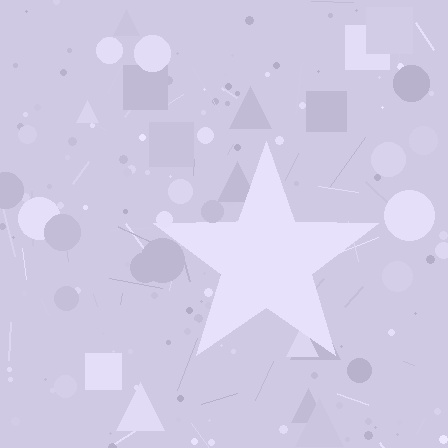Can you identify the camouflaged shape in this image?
The camouflaged shape is a star.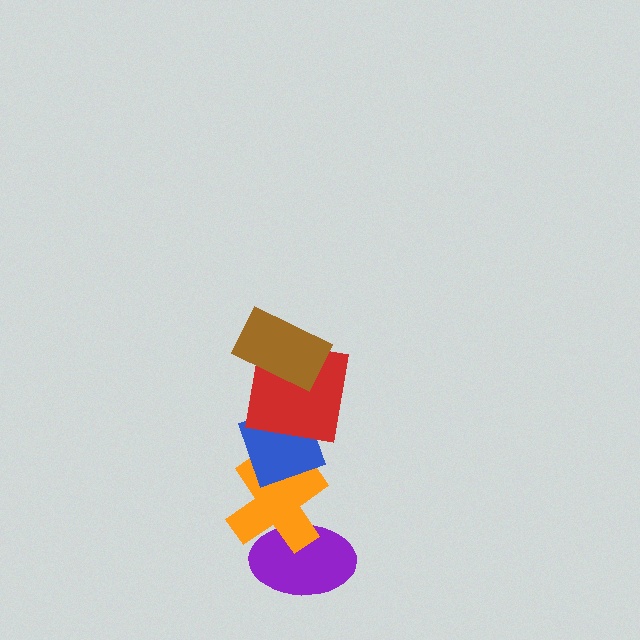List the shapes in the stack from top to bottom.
From top to bottom: the brown rectangle, the red square, the blue diamond, the orange cross, the purple ellipse.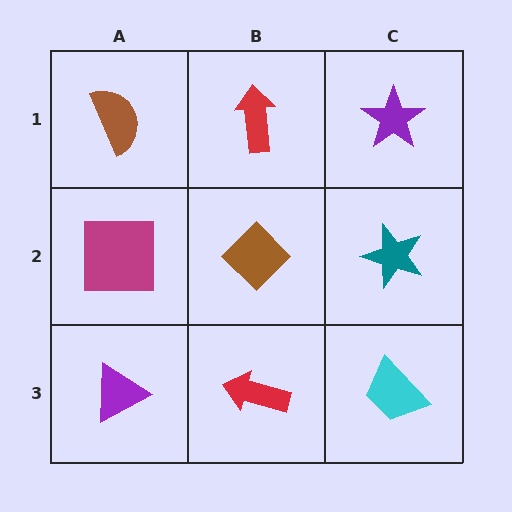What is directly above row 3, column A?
A magenta square.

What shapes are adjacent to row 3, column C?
A teal star (row 2, column C), a red arrow (row 3, column B).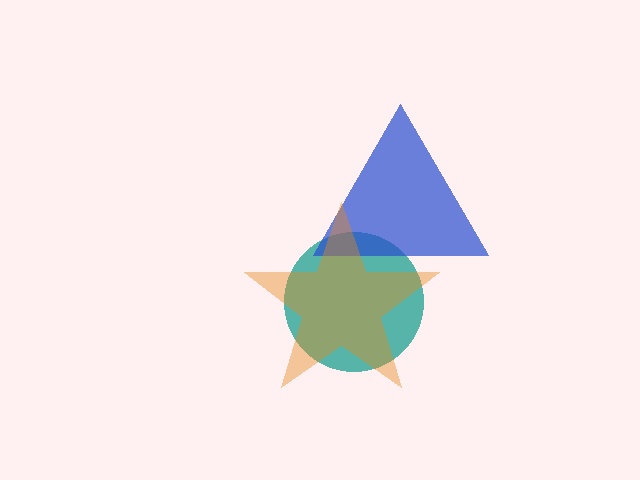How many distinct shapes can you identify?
There are 3 distinct shapes: a teal circle, a blue triangle, an orange star.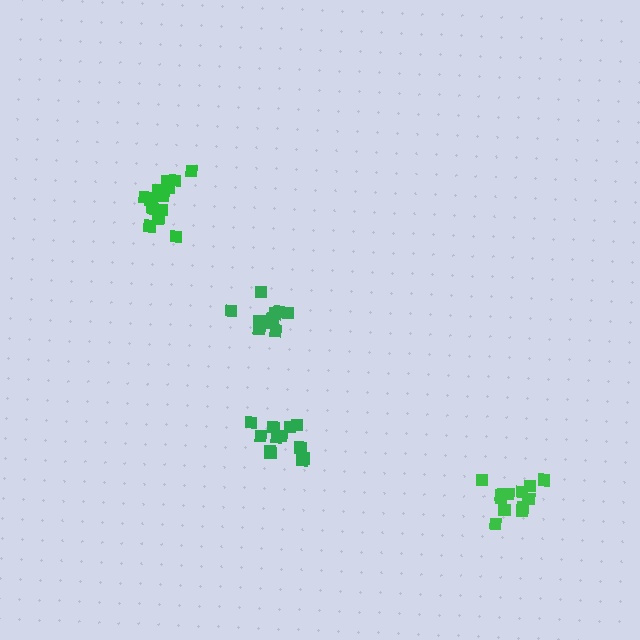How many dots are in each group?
Group 1: 12 dots, Group 2: 12 dots, Group 3: 16 dots, Group 4: 13 dots (53 total).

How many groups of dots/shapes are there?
There are 4 groups.